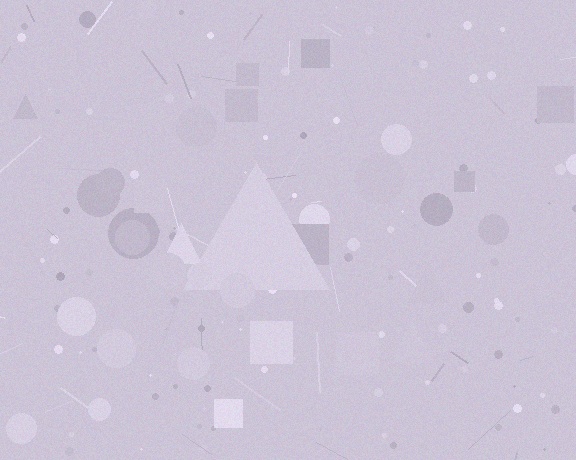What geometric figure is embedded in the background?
A triangle is embedded in the background.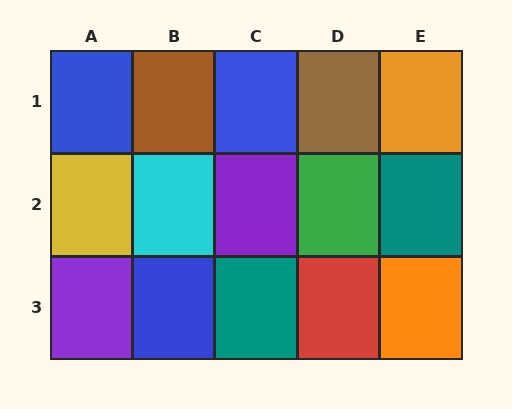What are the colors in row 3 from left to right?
Purple, blue, teal, red, orange.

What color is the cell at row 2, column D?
Green.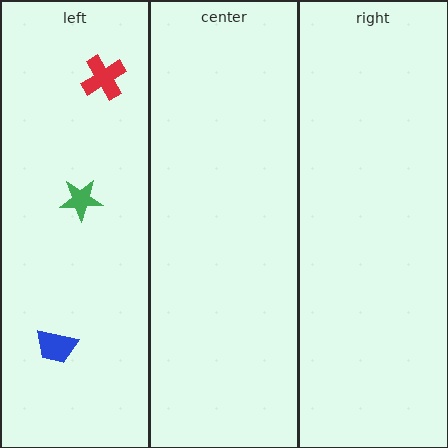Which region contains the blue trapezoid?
The left region.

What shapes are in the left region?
The blue trapezoid, the red cross, the green star.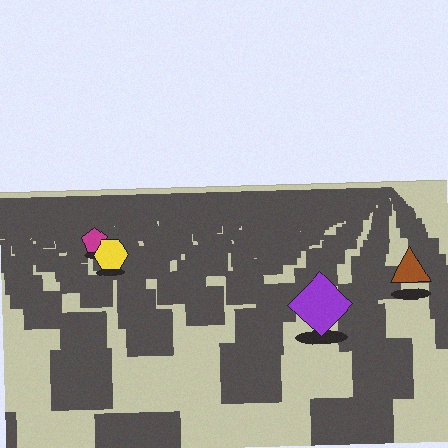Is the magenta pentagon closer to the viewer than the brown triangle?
No. The brown triangle is closer — you can tell from the texture gradient: the ground texture is coarser near it.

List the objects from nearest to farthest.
From nearest to farthest: the purple diamond, the brown triangle, the yellow hexagon, the magenta pentagon.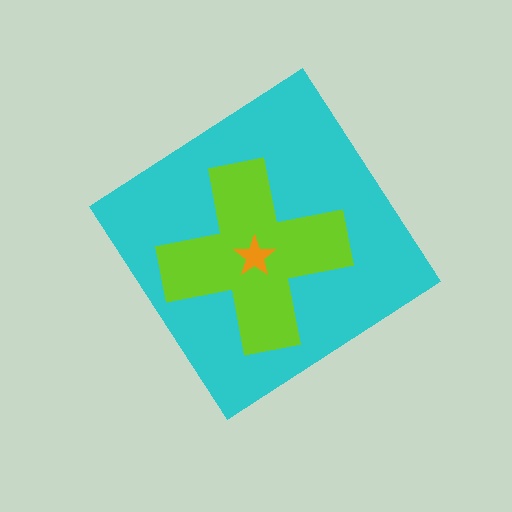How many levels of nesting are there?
3.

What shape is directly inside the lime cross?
The orange star.